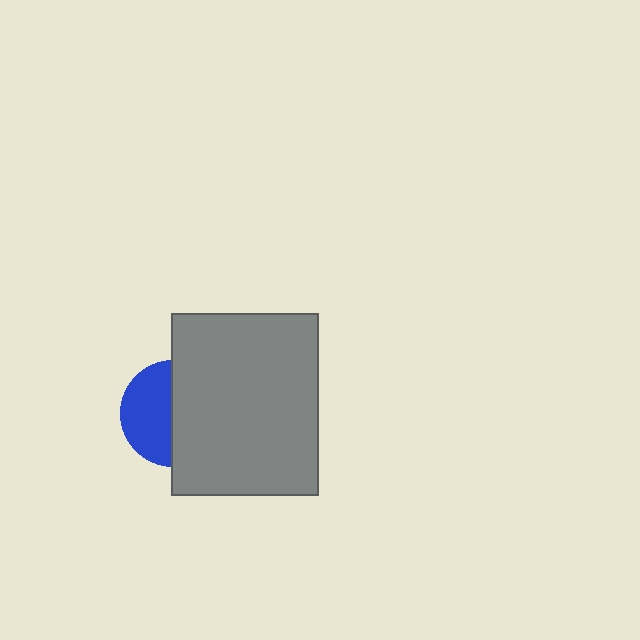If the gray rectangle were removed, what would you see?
You would see the complete blue circle.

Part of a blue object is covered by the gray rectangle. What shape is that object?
It is a circle.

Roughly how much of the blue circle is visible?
About half of it is visible (roughly 48%).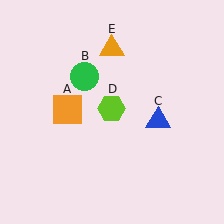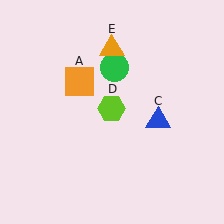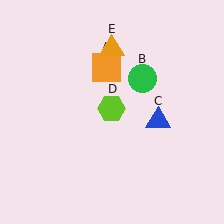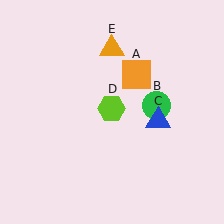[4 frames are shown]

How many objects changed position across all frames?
2 objects changed position: orange square (object A), green circle (object B).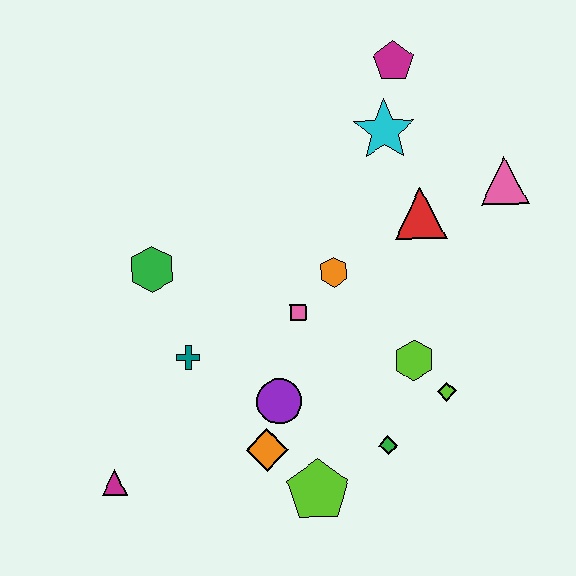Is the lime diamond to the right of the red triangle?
Yes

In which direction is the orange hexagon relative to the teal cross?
The orange hexagon is to the right of the teal cross.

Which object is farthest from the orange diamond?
The magenta pentagon is farthest from the orange diamond.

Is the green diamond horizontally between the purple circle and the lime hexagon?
Yes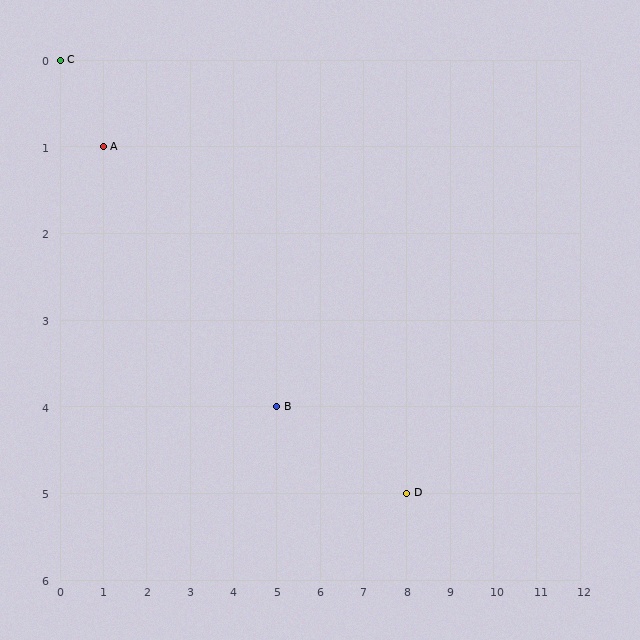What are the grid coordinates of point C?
Point C is at grid coordinates (0, 0).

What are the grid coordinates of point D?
Point D is at grid coordinates (8, 5).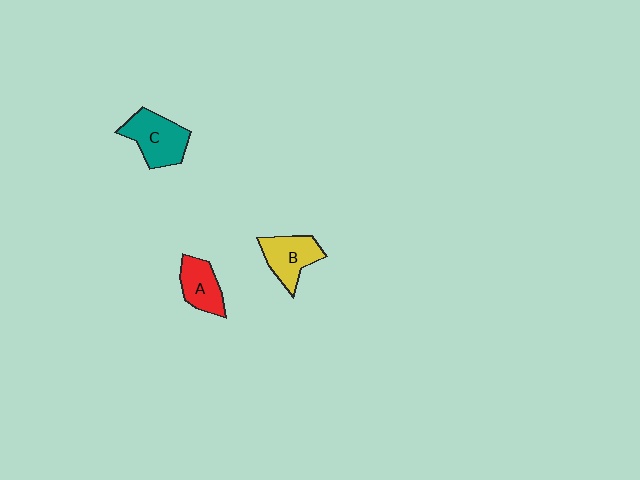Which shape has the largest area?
Shape C (teal).